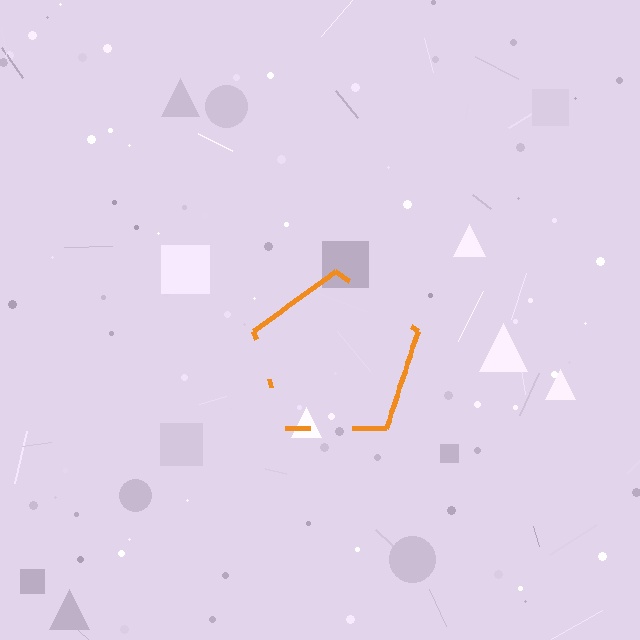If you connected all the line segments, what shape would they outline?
They would outline a pentagon.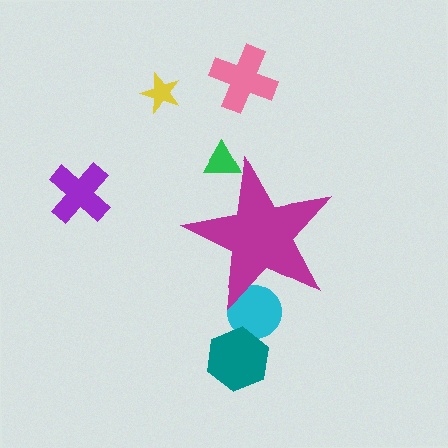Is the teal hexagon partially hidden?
No, the teal hexagon is fully visible.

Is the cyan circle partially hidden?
Yes, the cyan circle is partially hidden behind the magenta star.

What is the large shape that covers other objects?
A magenta star.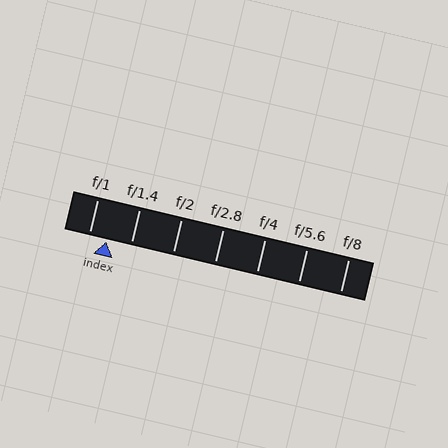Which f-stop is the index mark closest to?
The index mark is closest to f/1.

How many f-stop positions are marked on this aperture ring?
There are 7 f-stop positions marked.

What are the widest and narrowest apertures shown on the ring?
The widest aperture shown is f/1 and the narrowest is f/8.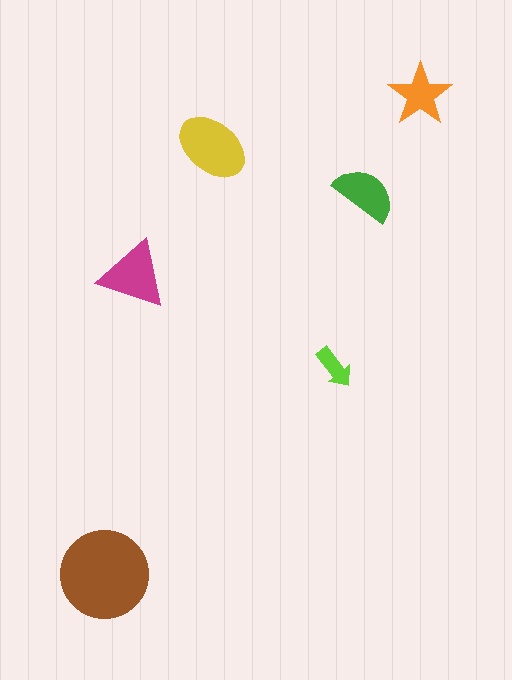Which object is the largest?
The brown circle.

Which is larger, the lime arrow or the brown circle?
The brown circle.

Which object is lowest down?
The brown circle is bottommost.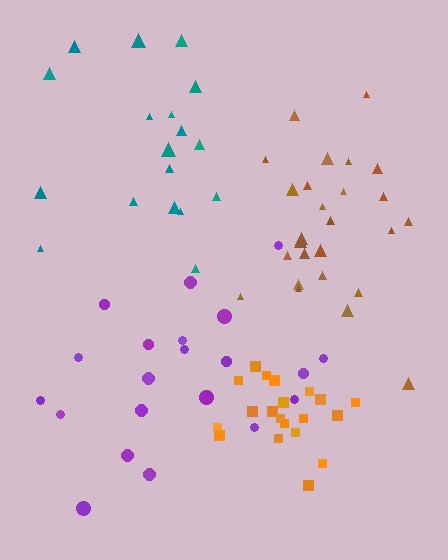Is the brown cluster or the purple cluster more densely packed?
Brown.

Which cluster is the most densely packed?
Orange.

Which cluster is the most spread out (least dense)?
Teal.